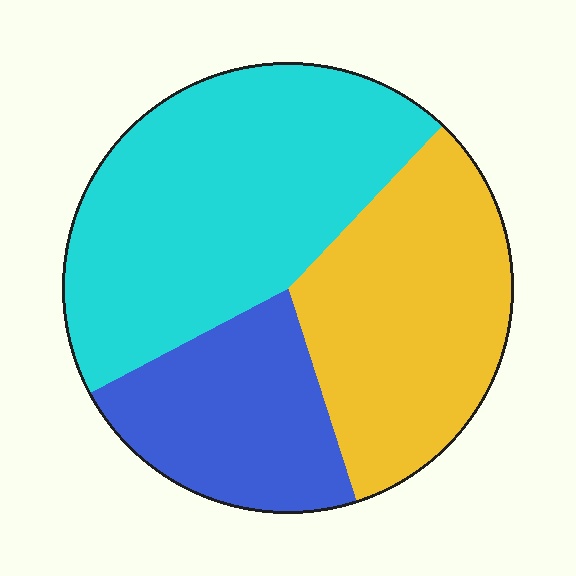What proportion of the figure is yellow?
Yellow takes up about one third (1/3) of the figure.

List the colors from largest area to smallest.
From largest to smallest: cyan, yellow, blue.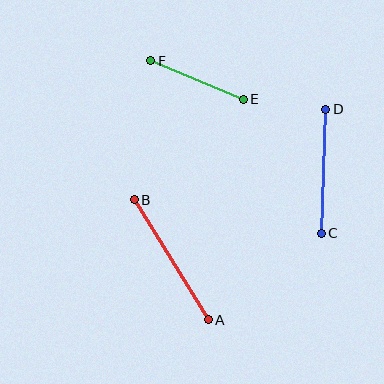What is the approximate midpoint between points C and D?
The midpoint is at approximately (324, 171) pixels.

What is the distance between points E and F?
The distance is approximately 100 pixels.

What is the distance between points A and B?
The distance is approximately 141 pixels.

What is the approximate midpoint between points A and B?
The midpoint is at approximately (171, 260) pixels.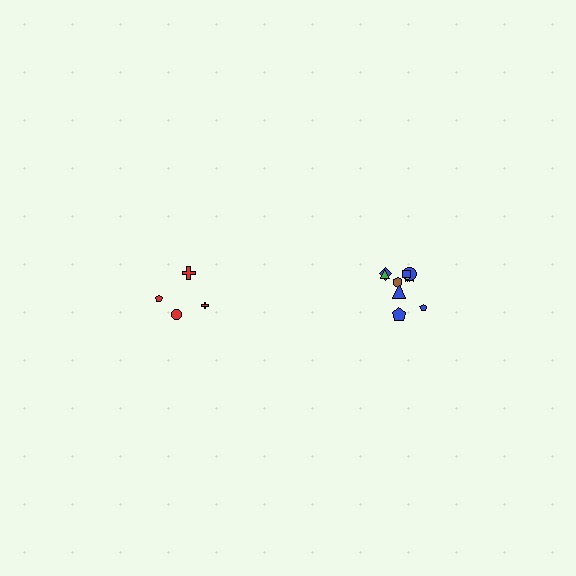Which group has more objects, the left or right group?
The right group.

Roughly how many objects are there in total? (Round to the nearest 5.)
Roughly 15 objects in total.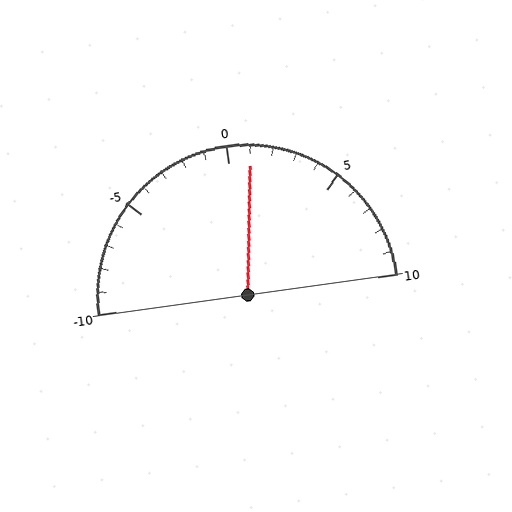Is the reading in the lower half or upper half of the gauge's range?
The reading is in the upper half of the range (-10 to 10).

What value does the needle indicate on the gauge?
The needle indicates approximately 1.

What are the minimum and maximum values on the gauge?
The gauge ranges from -10 to 10.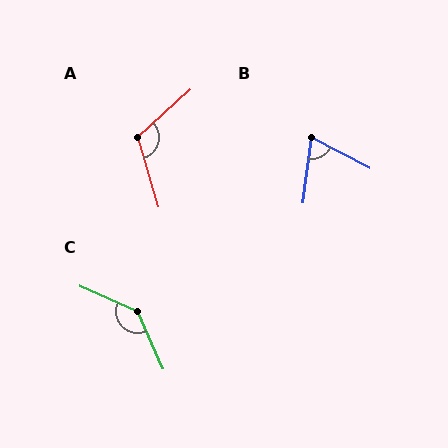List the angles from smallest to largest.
B (70°), A (116°), C (138°).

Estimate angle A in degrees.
Approximately 116 degrees.